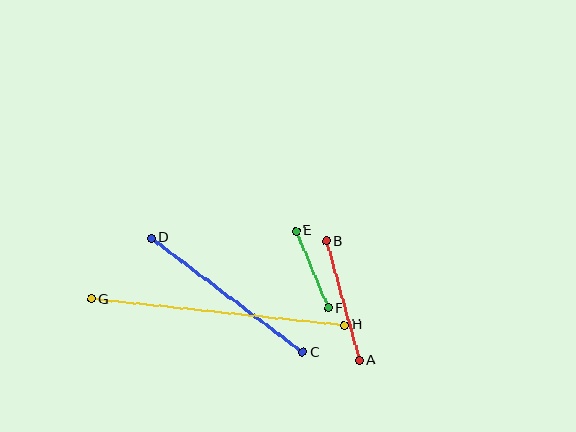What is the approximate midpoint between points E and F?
The midpoint is at approximately (312, 270) pixels.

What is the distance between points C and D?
The distance is approximately 190 pixels.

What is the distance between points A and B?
The distance is approximately 123 pixels.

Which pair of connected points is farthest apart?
Points G and H are farthest apart.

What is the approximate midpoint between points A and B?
The midpoint is at approximately (343, 301) pixels.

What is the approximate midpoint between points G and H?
The midpoint is at approximately (218, 312) pixels.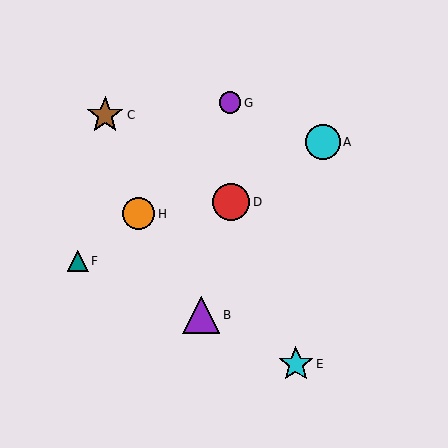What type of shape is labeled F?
Shape F is a teal triangle.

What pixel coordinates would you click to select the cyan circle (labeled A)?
Click at (323, 142) to select the cyan circle A.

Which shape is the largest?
The red circle (labeled D) is the largest.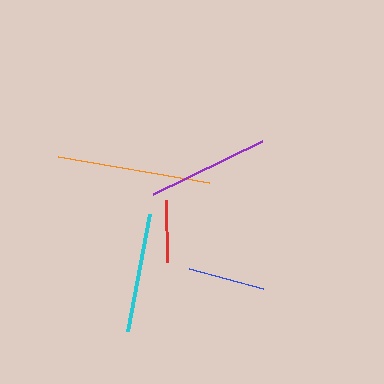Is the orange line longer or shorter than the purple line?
The orange line is longer than the purple line.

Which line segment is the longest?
The orange line is the longest at approximately 153 pixels.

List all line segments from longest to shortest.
From longest to shortest: orange, purple, cyan, blue, red.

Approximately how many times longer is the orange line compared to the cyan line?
The orange line is approximately 1.3 times the length of the cyan line.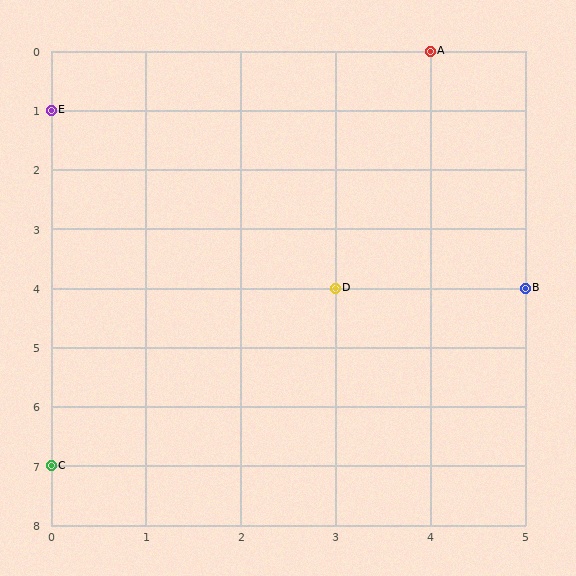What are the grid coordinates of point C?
Point C is at grid coordinates (0, 7).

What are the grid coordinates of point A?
Point A is at grid coordinates (4, 0).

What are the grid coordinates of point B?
Point B is at grid coordinates (5, 4).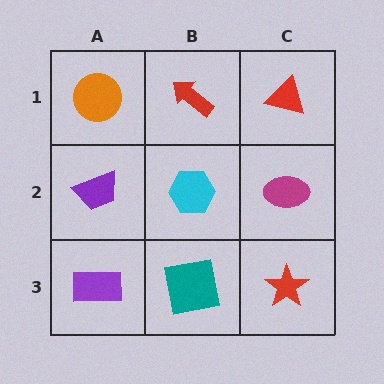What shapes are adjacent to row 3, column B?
A cyan hexagon (row 2, column B), a purple rectangle (row 3, column A), a red star (row 3, column C).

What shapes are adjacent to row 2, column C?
A red triangle (row 1, column C), a red star (row 3, column C), a cyan hexagon (row 2, column B).